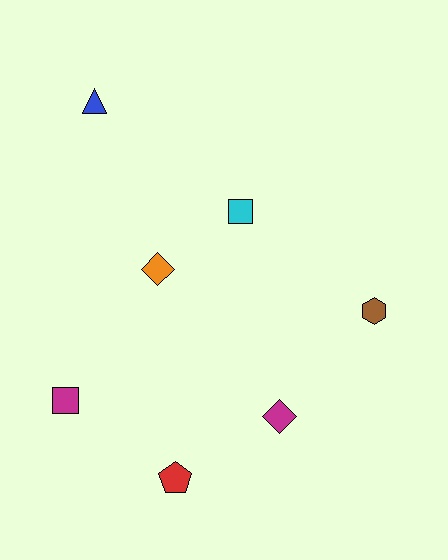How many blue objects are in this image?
There is 1 blue object.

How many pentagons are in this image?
There is 1 pentagon.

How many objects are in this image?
There are 7 objects.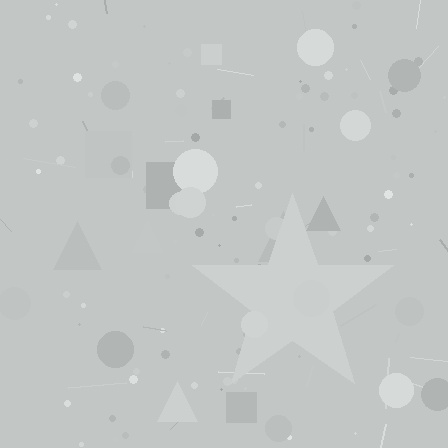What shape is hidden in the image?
A star is hidden in the image.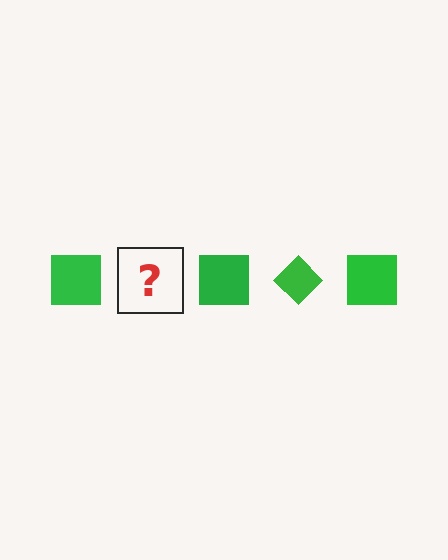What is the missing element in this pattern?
The missing element is a green diamond.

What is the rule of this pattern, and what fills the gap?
The rule is that the pattern cycles through square, diamond shapes in green. The gap should be filled with a green diamond.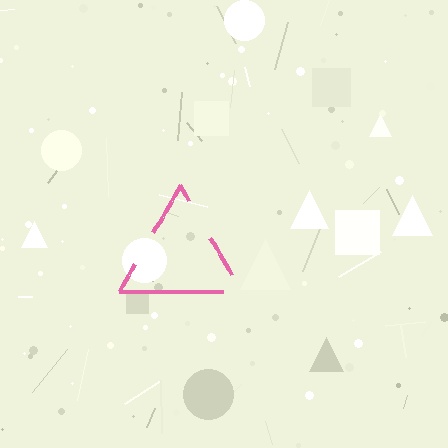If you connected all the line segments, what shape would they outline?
They would outline a triangle.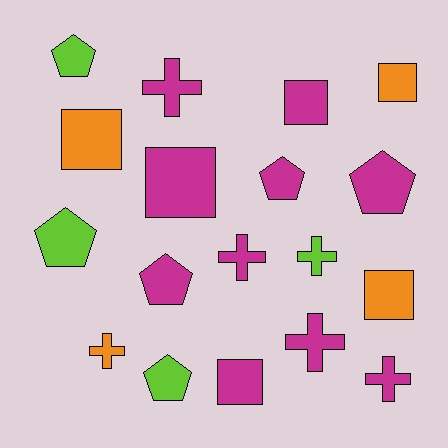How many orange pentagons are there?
There are no orange pentagons.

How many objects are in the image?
There are 18 objects.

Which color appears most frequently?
Magenta, with 10 objects.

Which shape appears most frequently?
Cross, with 6 objects.